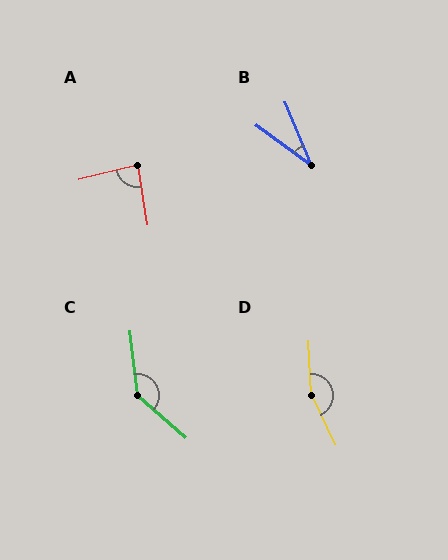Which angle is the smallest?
B, at approximately 32 degrees.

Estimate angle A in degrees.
Approximately 85 degrees.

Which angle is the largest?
D, at approximately 157 degrees.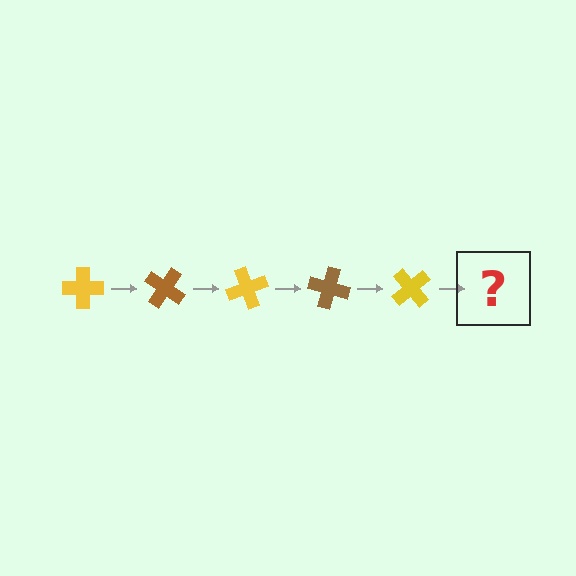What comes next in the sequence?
The next element should be a brown cross, rotated 175 degrees from the start.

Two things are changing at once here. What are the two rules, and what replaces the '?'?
The two rules are that it rotates 35 degrees each step and the color cycles through yellow and brown. The '?' should be a brown cross, rotated 175 degrees from the start.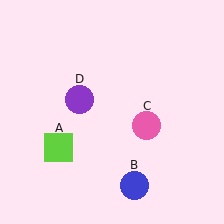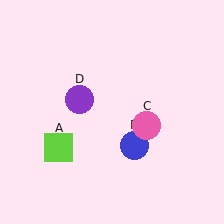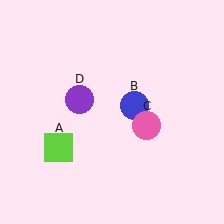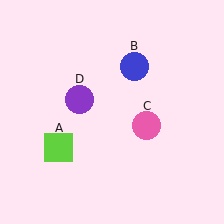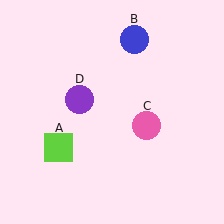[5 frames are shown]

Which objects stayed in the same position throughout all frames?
Lime square (object A) and pink circle (object C) and purple circle (object D) remained stationary.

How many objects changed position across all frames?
1 object changed position: blue circle (object B).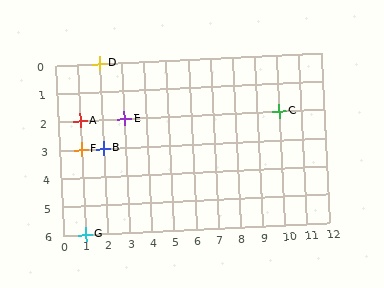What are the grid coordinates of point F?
Point F is at grid coordinates (1, 3).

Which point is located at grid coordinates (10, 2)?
Point C is at (10, 2).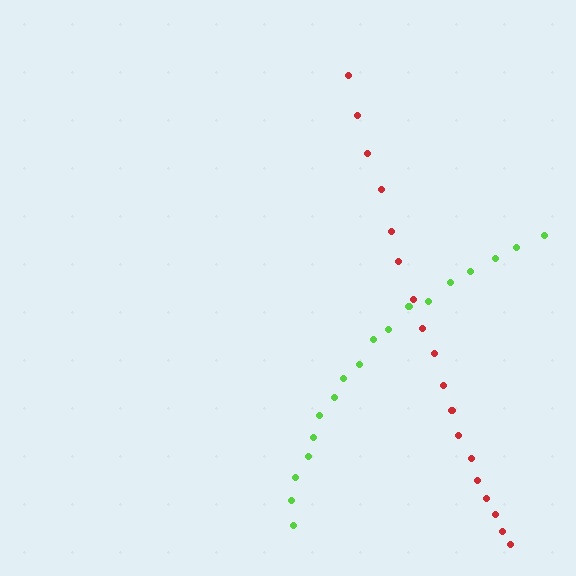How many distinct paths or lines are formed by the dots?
There are 2 distinct paths.